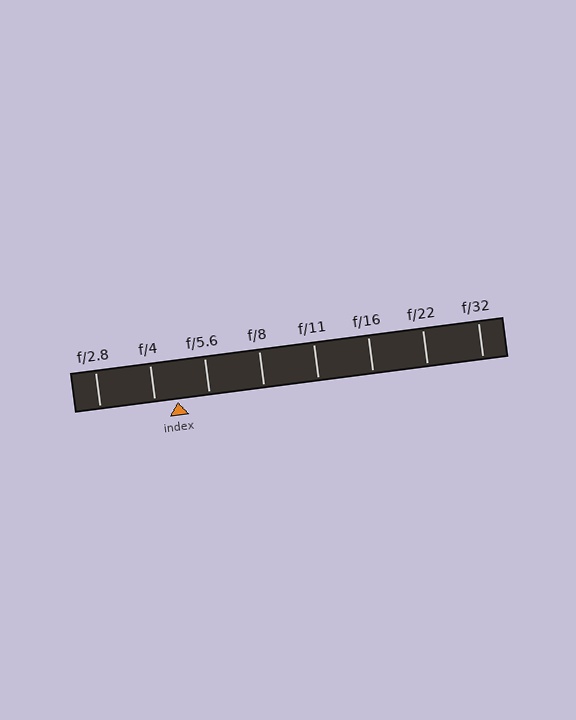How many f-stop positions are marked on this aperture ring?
There are 8 f-stop positions marked.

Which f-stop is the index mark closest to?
The index mark is closest to f/4.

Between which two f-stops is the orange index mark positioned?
The index mark is between f/4 and f/5.6.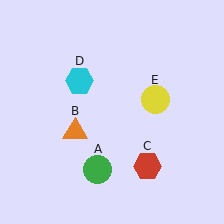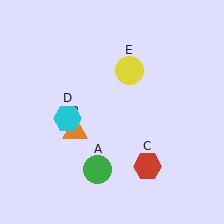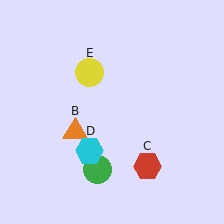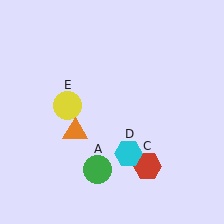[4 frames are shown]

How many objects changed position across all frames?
2 objects changed position: cyan hexagon (object D), yellow circle (object E).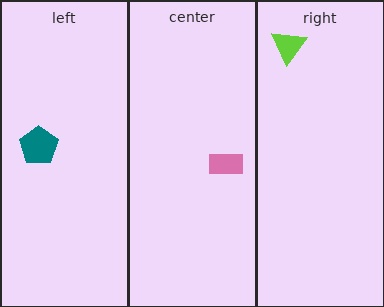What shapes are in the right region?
The lime triangle.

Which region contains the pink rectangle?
The center region.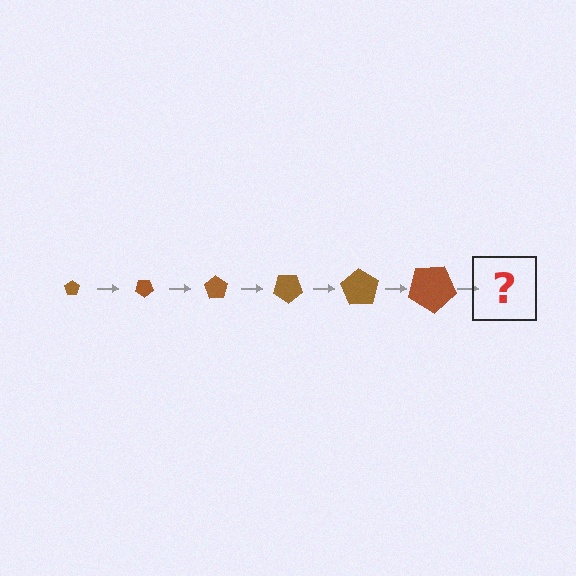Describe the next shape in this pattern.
It should be a pentagon, larger than the previous one and rotated 210 degrees from the start.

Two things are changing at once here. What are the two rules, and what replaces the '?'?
The two rules are that the pentagon grows larger each step and it rotates 35 degrees each step. The '?' should be a pentagon, larger than the previous one and rotated 210 degrees from the start.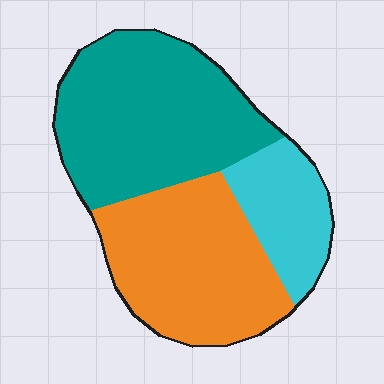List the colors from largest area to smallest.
From largest to smallest: teal, orange, cyan.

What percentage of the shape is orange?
Orange covers roughly 40% of the shape.